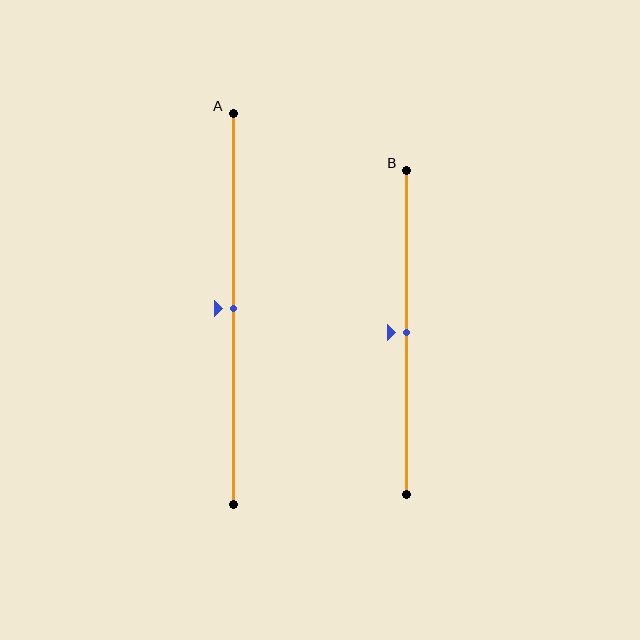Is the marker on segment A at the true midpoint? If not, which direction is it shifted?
Yes, the marker on segment A is at the true midpoint.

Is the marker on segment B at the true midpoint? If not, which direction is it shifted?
Yes, the marker on segment B is at the true midpoint.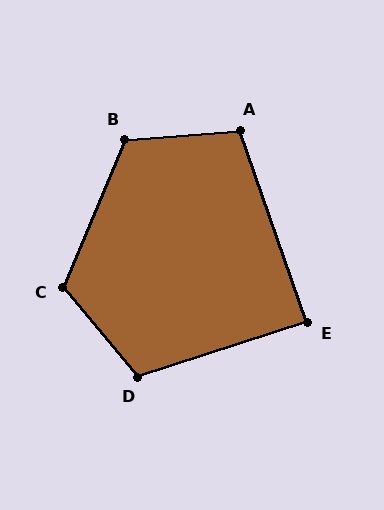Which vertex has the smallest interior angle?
E, at approximately 89 degrees.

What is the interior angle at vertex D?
Approximately 112 degrees (obtuse).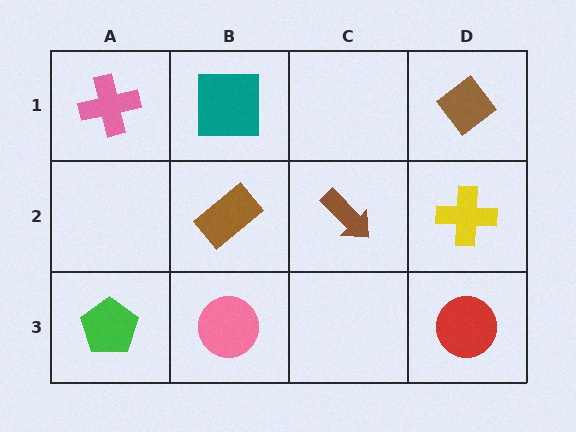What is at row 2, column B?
A brown rectangle.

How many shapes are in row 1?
3 shapes.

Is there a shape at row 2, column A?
No, that cell is empty.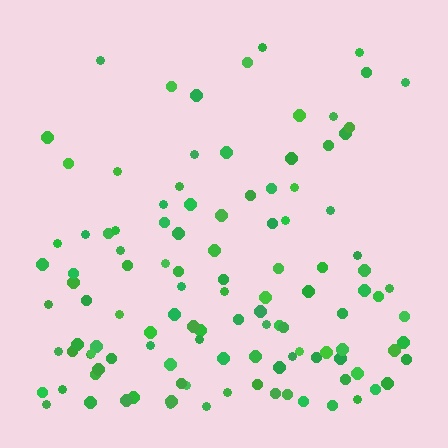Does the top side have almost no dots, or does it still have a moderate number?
Still a moderate number, just noticeably fewer than the bottom.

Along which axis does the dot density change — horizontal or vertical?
Vertical.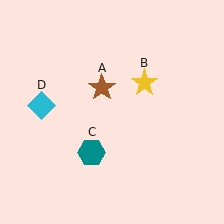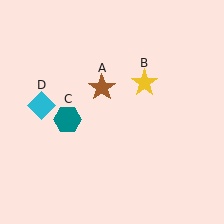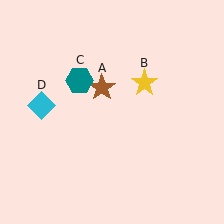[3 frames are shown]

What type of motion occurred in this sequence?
The teal hexagon (object C) rotated clockwise around the center of the scene.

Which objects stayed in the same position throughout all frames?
Brown star (object A) and yellow star (object B) and cyan diamond (object D) remained stationary.